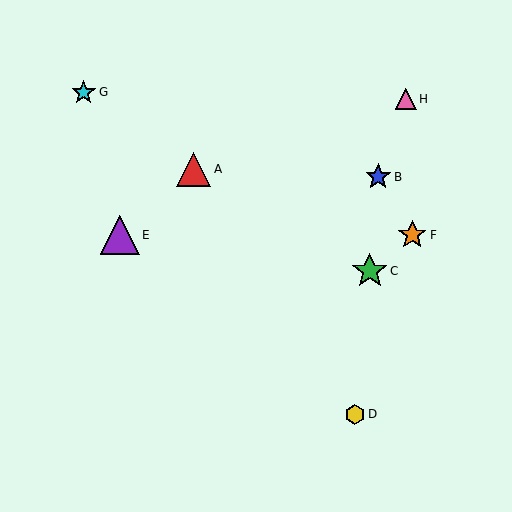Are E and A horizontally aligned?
No, E is at y≈235 and A is at y≈169.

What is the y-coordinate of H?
Object H is at y≈99.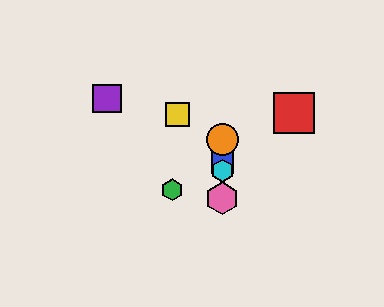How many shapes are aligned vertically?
4 shapes (the blue square, the orange circle, the cyan hexagon, the pink hexagon) are aligned vertically.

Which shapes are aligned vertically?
The blue square, the orange circle, the cyan hexagon, the pink hexagon are aligned vertically.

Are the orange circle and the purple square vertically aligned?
No, the orange circle is at x≈222 and the purple square is at x≈107.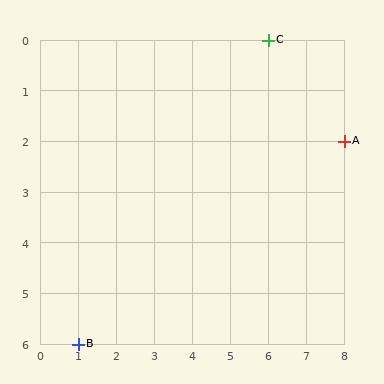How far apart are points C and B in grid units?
Points C and B are 5 columns and 6 rows apart (about 7.8 grid units diagonally).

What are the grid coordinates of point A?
Point A is at grid coordinates (8, 2).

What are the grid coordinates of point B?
Point B is at grid coordinates (1, 6).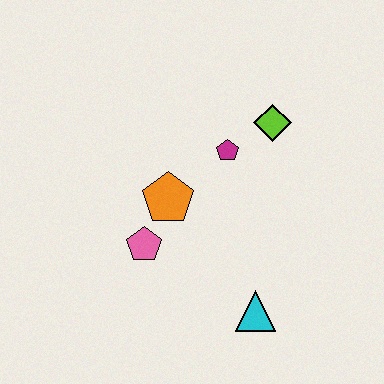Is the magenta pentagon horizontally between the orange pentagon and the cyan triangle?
Yes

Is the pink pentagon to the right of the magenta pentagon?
No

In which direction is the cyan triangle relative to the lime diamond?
The cyan triangle is below the lime diamond.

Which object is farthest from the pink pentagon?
The lime diamond is farthest from the pink pentagon.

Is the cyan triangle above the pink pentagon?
No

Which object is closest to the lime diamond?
The magenta pentagon is closest to the lime diamond.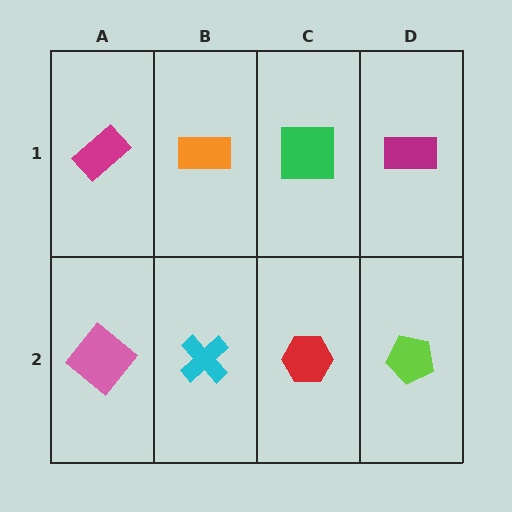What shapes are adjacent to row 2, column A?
A magenta rectangle (row 1, column A), a cyan cross (row 2, column B).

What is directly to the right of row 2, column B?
A red hexagon.